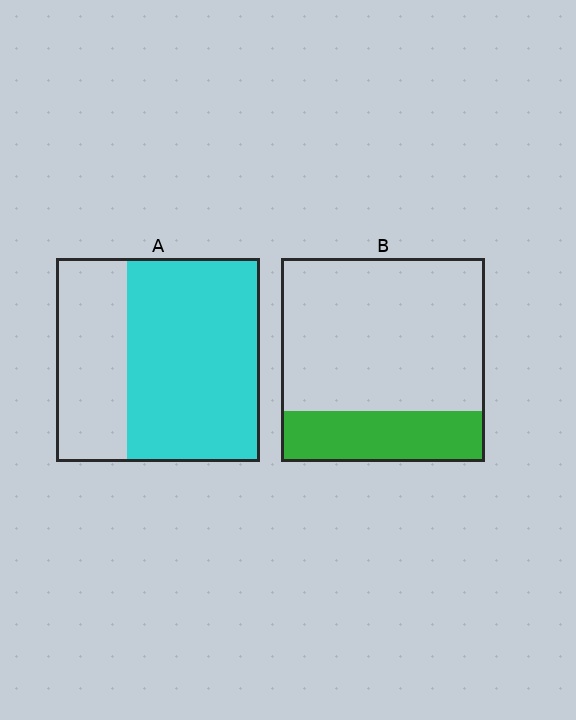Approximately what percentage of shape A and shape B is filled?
A is approximately 65% and B is approximately 25%.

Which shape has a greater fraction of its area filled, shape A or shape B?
Shape A.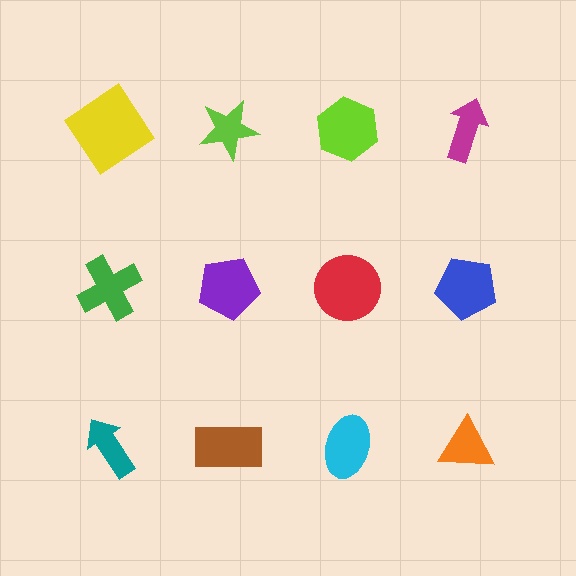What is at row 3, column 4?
An orange triangle.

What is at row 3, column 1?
A teal arrow.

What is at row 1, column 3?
A lime hexagon.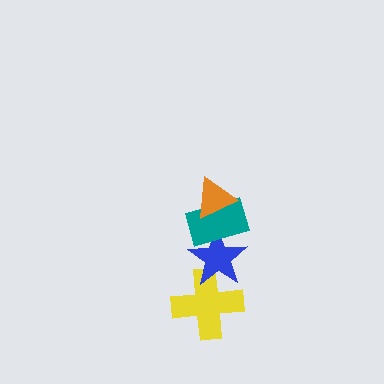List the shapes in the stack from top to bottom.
From top to bottom: the orange triangle, the teal rectangle, the blue star, the yellow cross.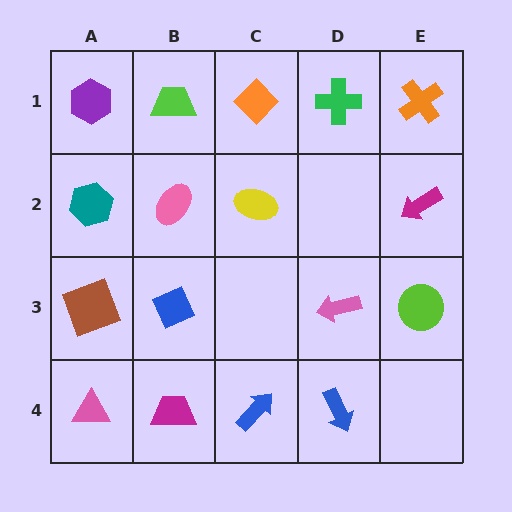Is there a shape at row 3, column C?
No, that cell is empty.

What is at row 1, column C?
An orange diamond.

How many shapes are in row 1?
5 shapes.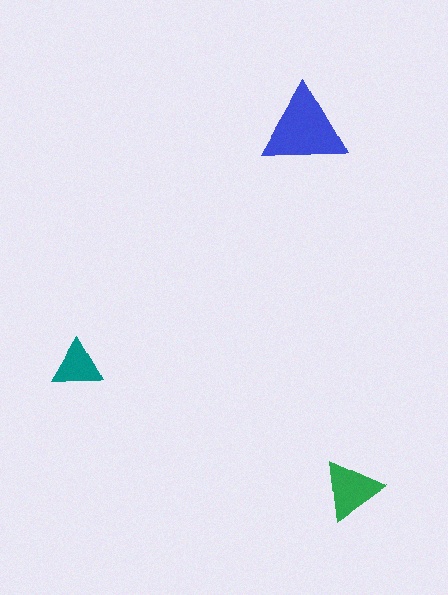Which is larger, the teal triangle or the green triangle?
The green one.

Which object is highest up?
The blue triangle is topmost.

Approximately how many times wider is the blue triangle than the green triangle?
About 1.5 times wider.